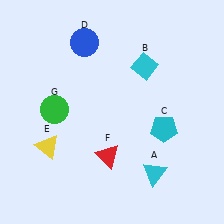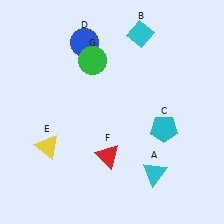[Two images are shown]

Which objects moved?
The objects that moved are: the cyan diamond (B), the green circle (G).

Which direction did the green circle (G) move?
The green circle (G) moved up.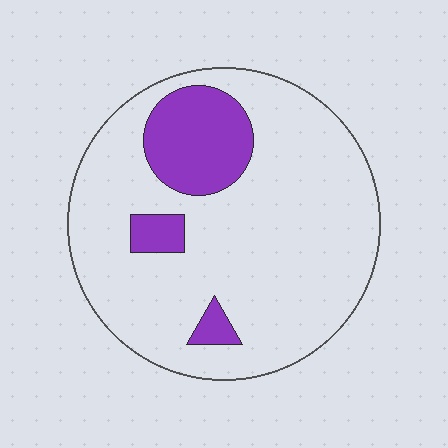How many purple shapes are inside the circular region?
3.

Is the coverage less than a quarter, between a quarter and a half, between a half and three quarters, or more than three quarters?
Less than a quarter.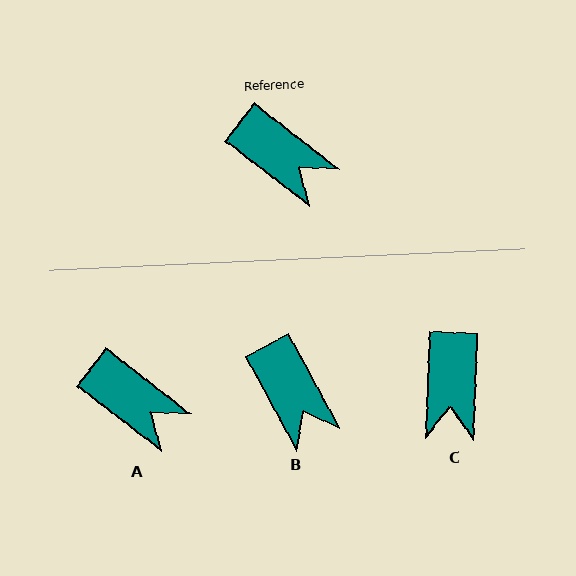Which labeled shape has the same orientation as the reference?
A.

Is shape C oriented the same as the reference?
No, it is off by about 55 degrees.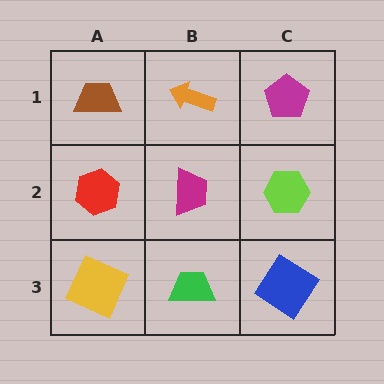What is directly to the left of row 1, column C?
An orange arrow.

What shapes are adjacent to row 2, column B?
An orange arrow (row 1, column B), a green trapezoid (row 3, column B), a red hexagon (row 2, column A), a lime hexagon (row 2, column C).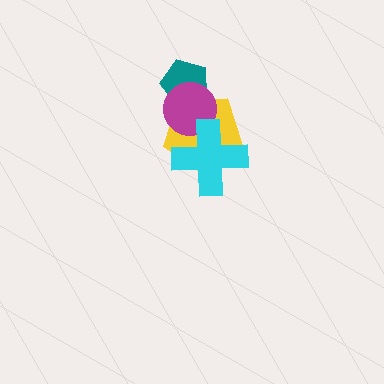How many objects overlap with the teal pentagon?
2 objects overlap with the teal pentagon.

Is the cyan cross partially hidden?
No, no other shape covers it.